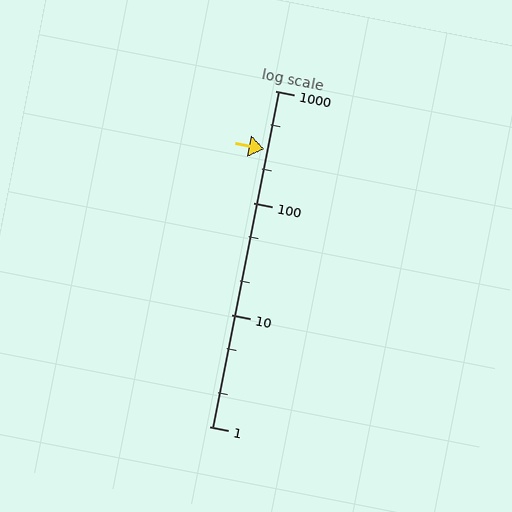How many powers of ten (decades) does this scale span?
The scale spans 3 decades, from 1 to 1000.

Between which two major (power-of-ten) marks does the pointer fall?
The pointer is between 100 and 1000.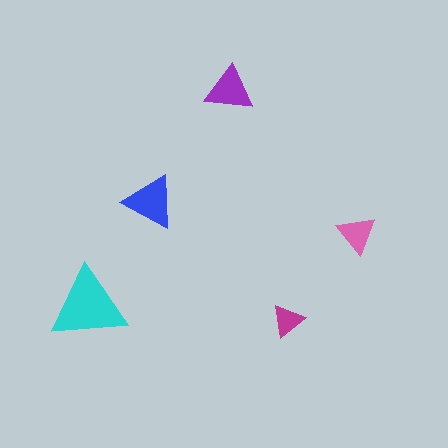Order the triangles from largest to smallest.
the cyan one, the blue one, the purple one, the pink one, the magenta one.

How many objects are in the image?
There are 5 objects in the image.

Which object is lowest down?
The magenta triangle is bottommost.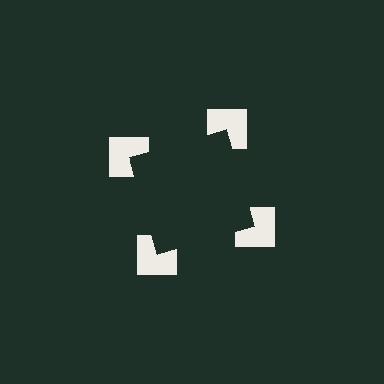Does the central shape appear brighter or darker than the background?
It typically appears slightly darker than the background, even though no actual brightness change is drawn.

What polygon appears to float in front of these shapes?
An illusory square — its edges are inferred from the aligned wedge cuts in the notched squares, not physically drawn.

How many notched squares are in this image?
There are 4 — one at each vertex of the illusory square.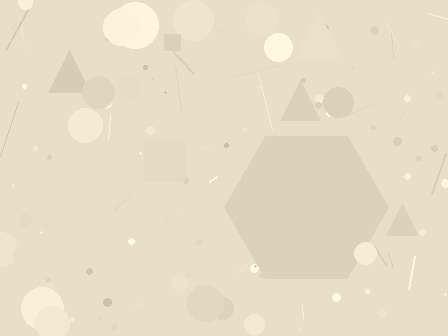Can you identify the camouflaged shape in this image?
The camouflaged shape is a hexagon.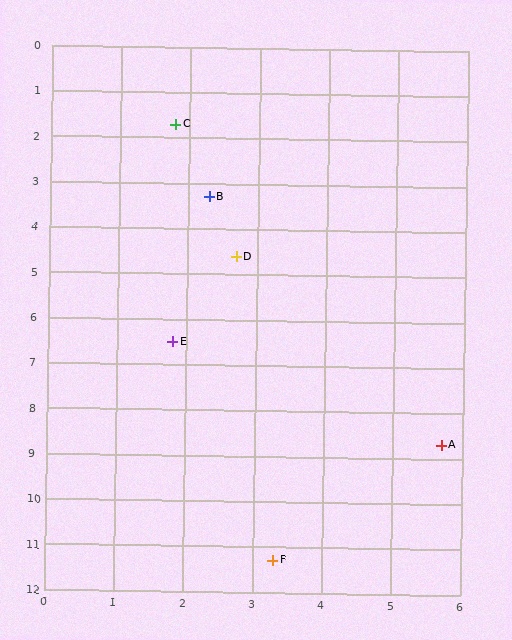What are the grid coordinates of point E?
Point E is at approximately (1.8, 6.5).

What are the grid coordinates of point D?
Point D is at approximately (2.7, 4.6).